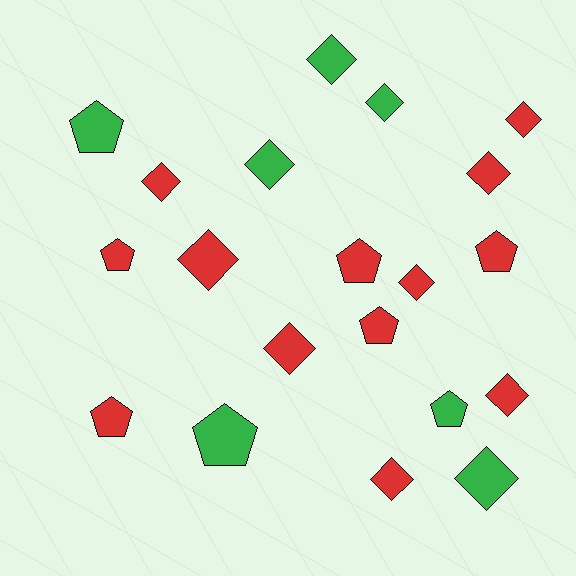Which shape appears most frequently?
Diamond, with 12 objects.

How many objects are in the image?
There are 20 objects.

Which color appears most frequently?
Red, with 13 objects.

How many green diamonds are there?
There are 4 green diamonds.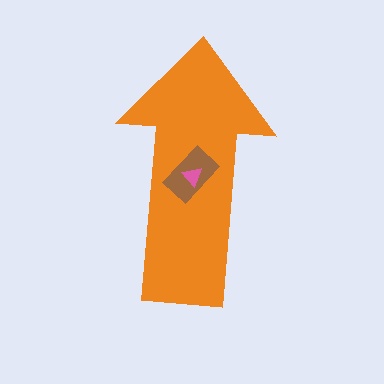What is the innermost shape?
The pink triangle.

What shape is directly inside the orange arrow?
The brown rectangle.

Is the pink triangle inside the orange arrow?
Yes.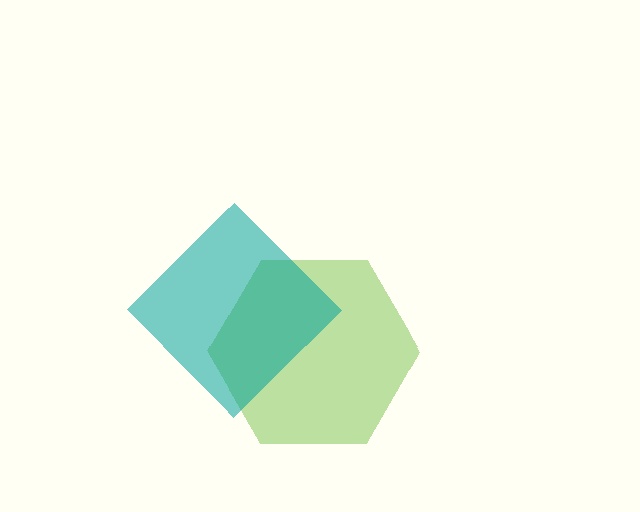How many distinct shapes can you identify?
There are 2 distinct shapes: a lime hexagon, a teal diamond.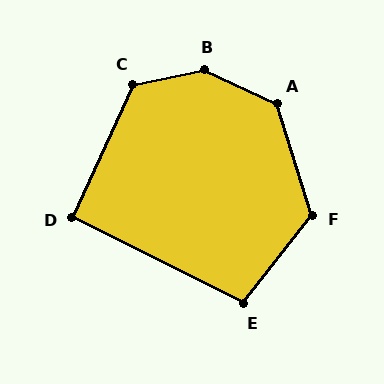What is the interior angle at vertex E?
Approximately 101 degrees (obtuse).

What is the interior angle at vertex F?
Approximately 124 degrees (obtuse).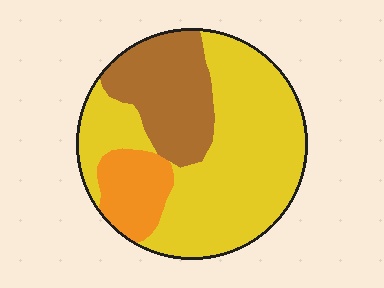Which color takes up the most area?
Yellow, at roughly 60%.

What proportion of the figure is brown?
Brown covers around 25% of the figure.